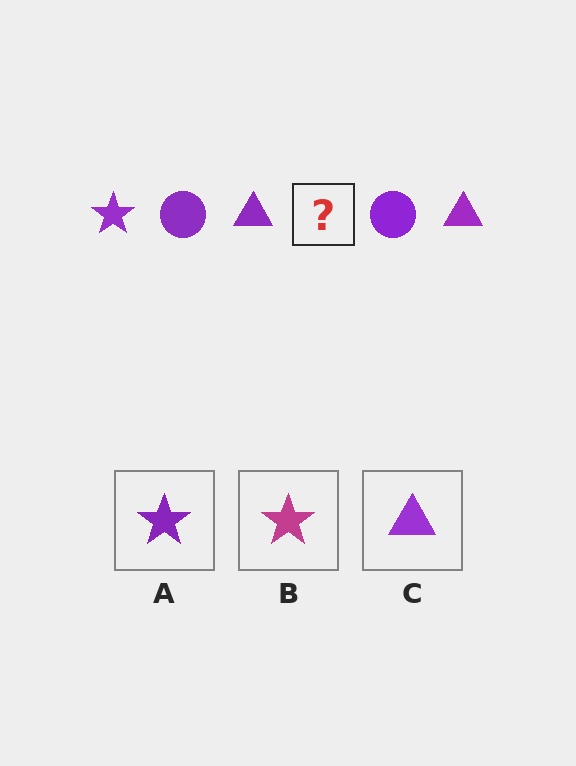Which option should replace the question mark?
Option A.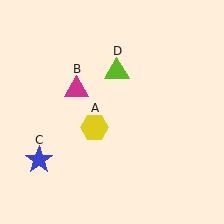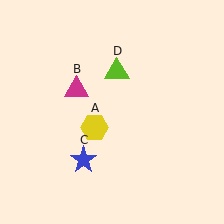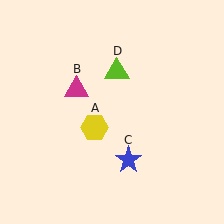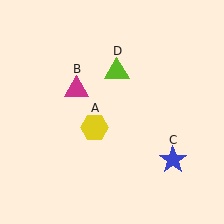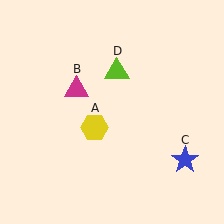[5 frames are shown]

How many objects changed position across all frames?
1 object changed position: blue star (object C).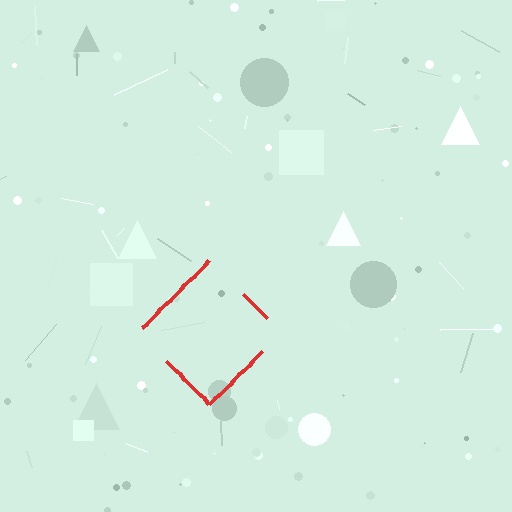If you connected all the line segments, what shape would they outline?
They would outline a diamond.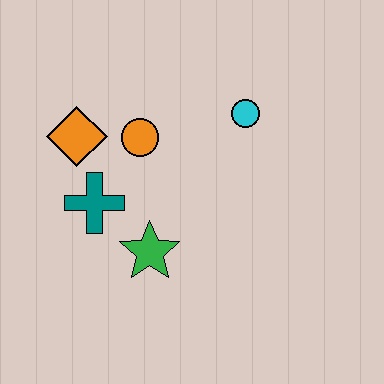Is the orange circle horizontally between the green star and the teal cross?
Yes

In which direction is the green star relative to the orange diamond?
The green star is below the orange diamond.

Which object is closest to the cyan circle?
The orange circle is closest to the cyan circle.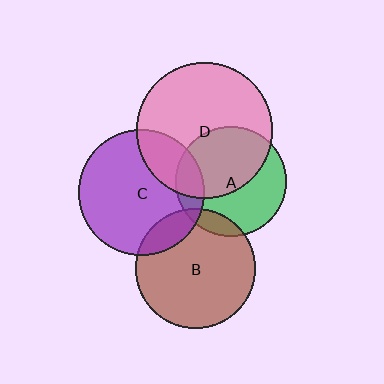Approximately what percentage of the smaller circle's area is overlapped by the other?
Approximately 15%.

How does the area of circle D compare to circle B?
Approximately 1.3 times.